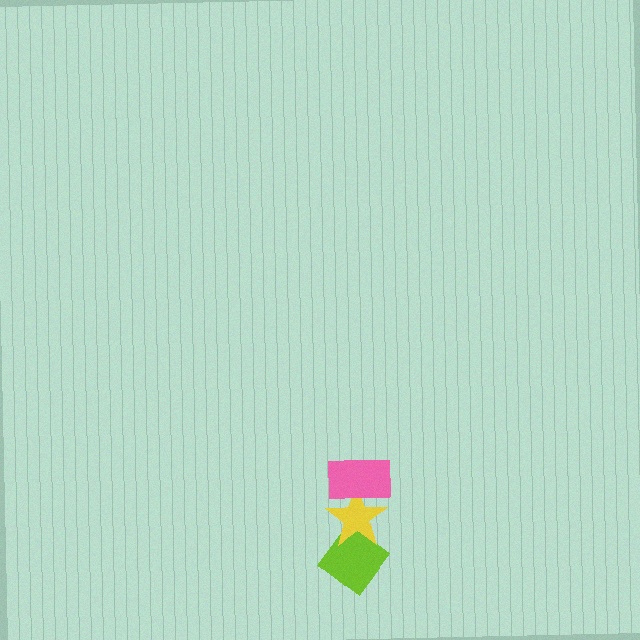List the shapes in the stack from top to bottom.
From top to bottom: the pink rectangle, the yellow star, the lime diamond.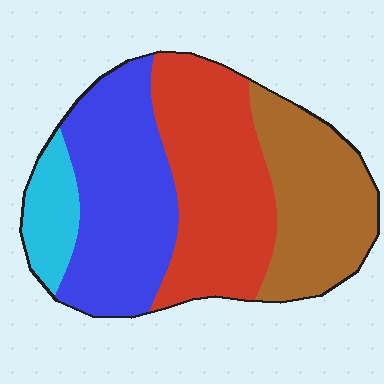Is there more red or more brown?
Red.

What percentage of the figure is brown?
Brown takes up about one quarter (1/4) of the figure.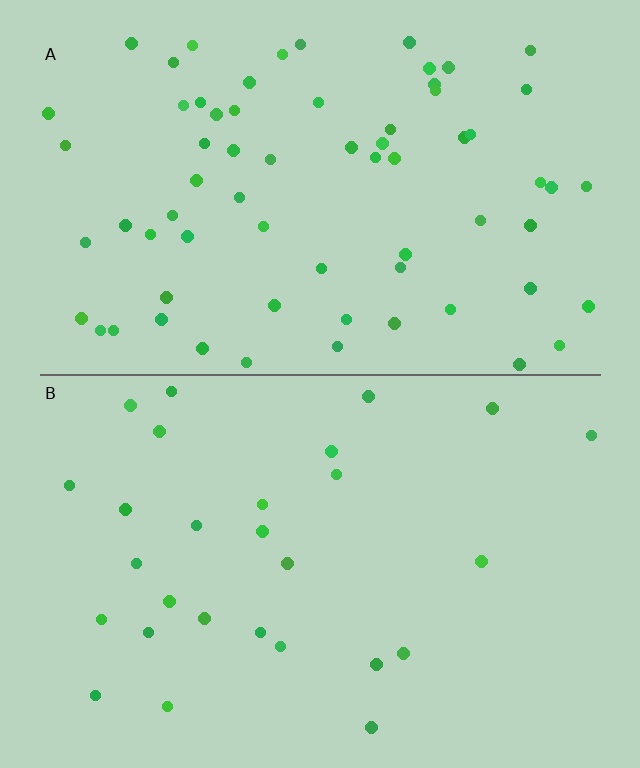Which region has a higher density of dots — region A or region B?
A (the top).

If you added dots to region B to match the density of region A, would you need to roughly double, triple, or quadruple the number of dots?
Approximately double.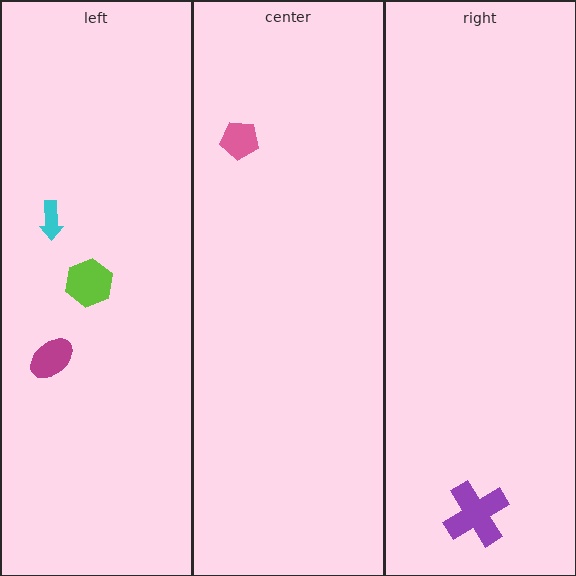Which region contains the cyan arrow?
The left region.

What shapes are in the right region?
The purple cross.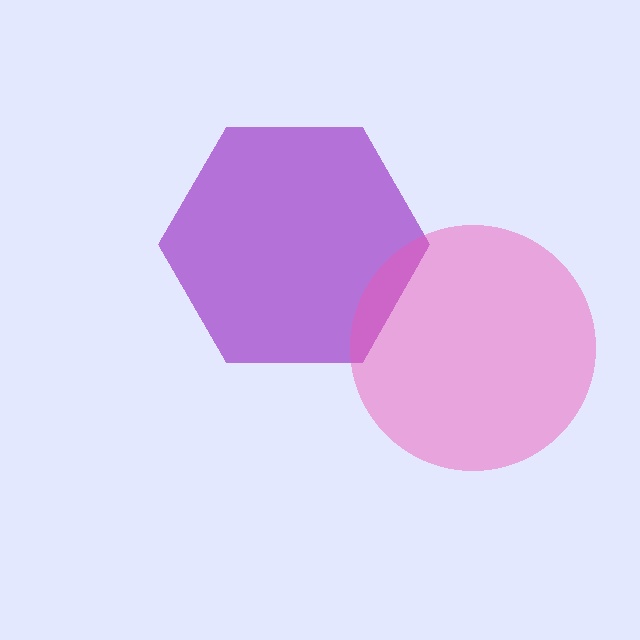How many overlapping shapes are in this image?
There are 2 overlapping shapes in the image.